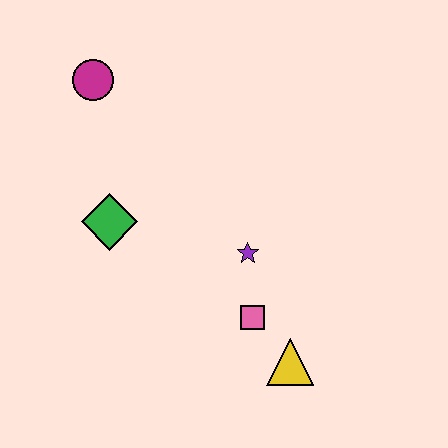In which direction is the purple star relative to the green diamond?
The purple star is to the right of the green diamond.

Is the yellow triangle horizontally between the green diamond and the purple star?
No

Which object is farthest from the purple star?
The magenta circle is farthest from the purple star.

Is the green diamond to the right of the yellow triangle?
No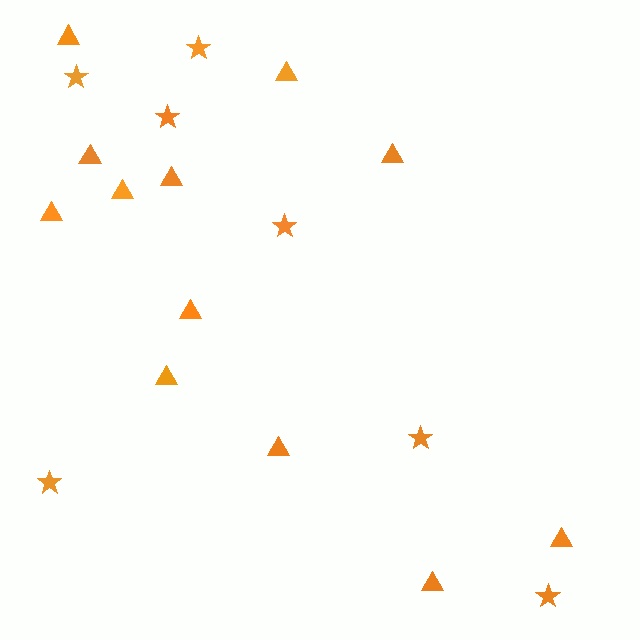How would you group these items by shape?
There are 2 groups: one group of triangles (12) and one group of stars (7).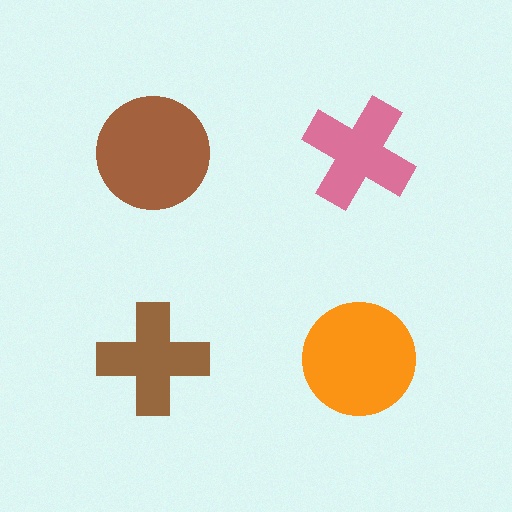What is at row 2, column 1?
A brown cross.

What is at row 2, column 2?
An orange circle.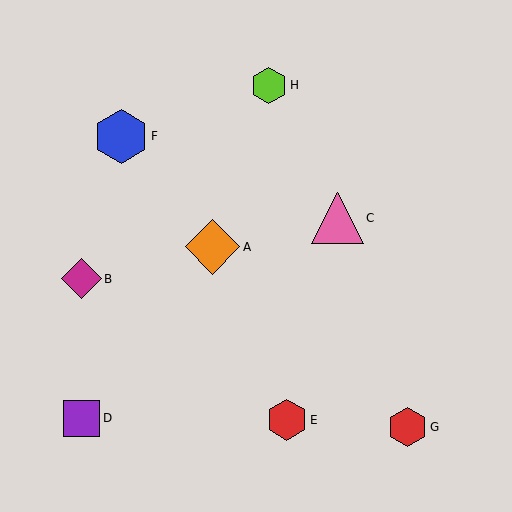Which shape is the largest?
The orange diamond (labeled A) is the largest.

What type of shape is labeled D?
Shape D is a purple square.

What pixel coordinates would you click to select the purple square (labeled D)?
Click at (82, 418) to select the purple square D.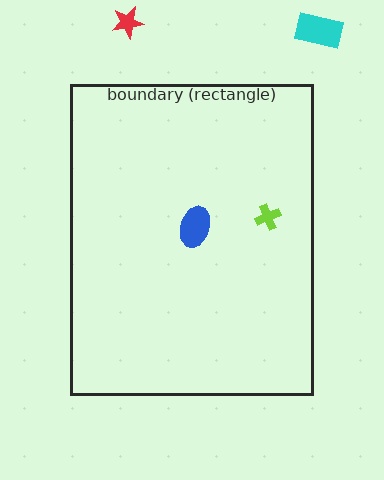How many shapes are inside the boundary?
2 inside, 2 outside.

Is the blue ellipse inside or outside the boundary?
Inside.